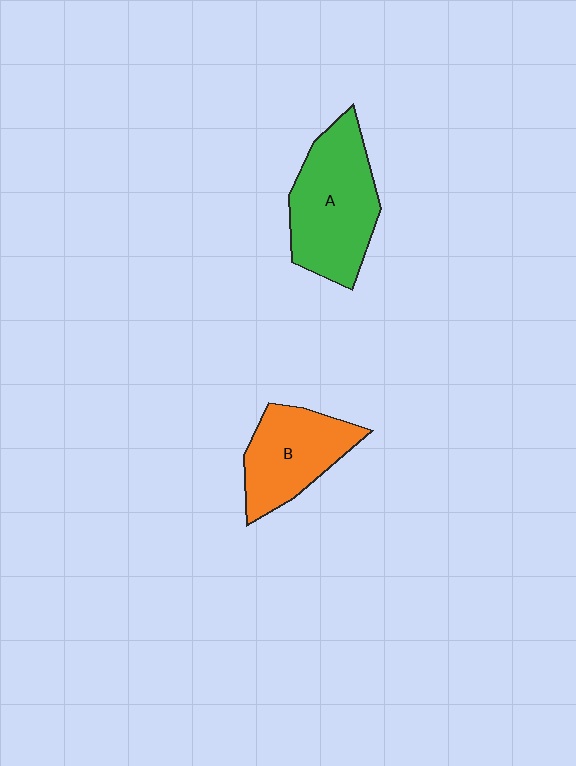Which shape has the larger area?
Shape A (green).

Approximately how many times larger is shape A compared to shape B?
Approximately 1.3 times.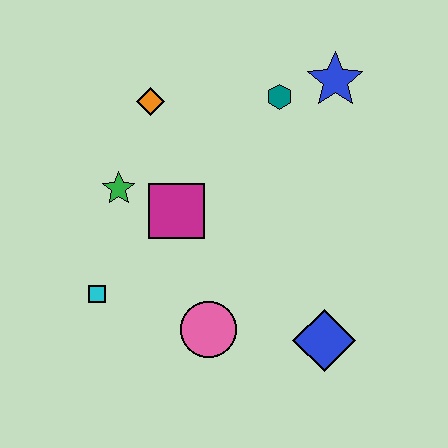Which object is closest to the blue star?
The teal hexagon is closest to the blue star.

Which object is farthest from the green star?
The blue diamond is farthest from the green star.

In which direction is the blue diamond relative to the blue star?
The blue diamond is below the blue star.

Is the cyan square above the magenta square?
No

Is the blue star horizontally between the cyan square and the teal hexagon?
No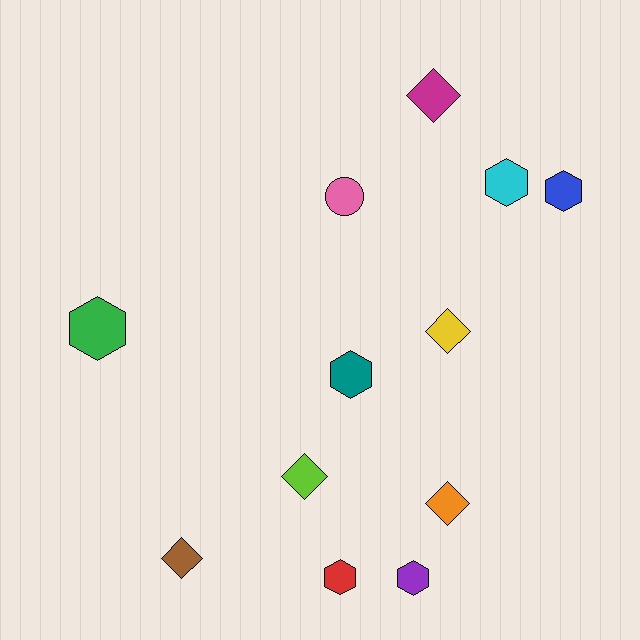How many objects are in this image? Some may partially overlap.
There are 12 objects.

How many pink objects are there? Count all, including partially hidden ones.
There is 1 pink object.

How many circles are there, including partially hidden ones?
There is 1 circle.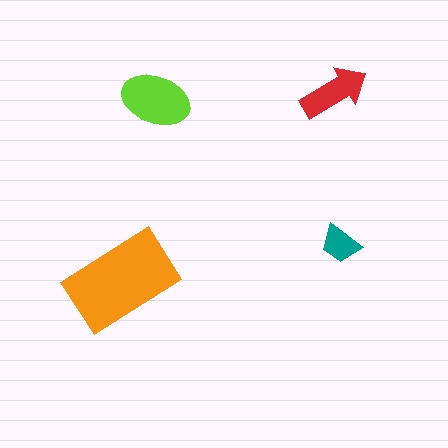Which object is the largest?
The orange rectangle.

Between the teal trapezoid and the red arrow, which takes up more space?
The red arrow.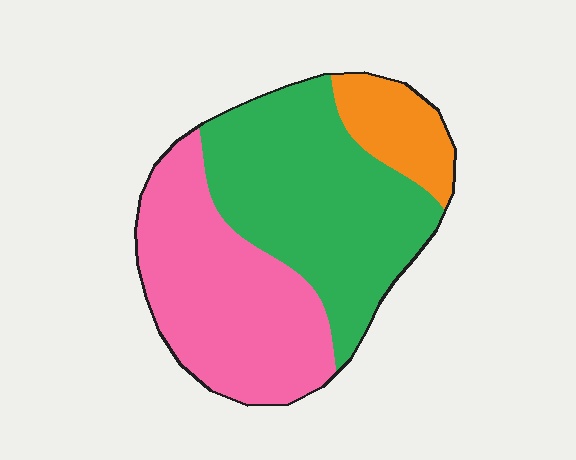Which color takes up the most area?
Green, at roughly 45%.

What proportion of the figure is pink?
Pink covers around 40% of the figure.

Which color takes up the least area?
Orange, at roughly 15%.